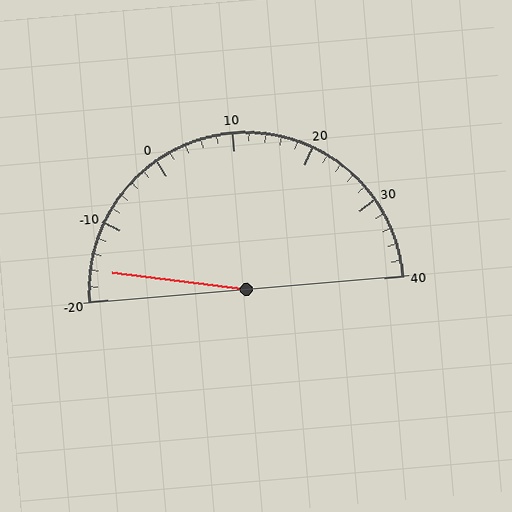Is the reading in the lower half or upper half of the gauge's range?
The reading is in the lower half of the range (-20 to 40).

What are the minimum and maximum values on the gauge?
The gauge ranges from -20 to 40.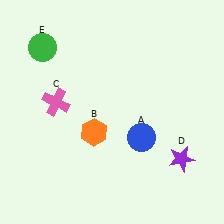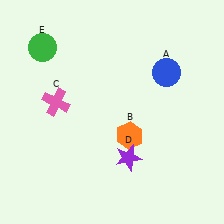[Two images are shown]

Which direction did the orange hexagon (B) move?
The orange hexagon (B) moved right.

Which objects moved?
The objects that moved are: the blue circle (A), the orange hexagon (B), the purple star (D).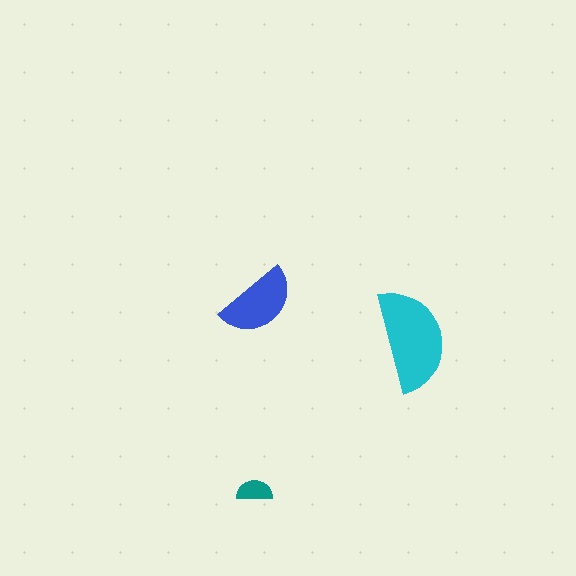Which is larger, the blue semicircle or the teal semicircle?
The blue one.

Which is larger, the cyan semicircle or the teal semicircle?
The cyan one.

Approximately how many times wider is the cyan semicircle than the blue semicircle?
About 1.5 times wider.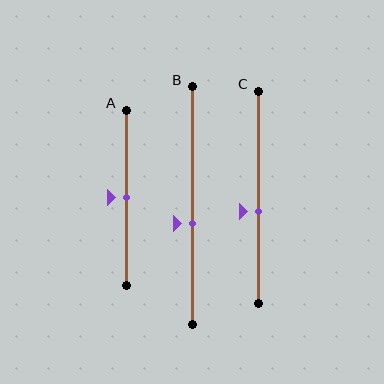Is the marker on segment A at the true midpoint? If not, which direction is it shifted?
Yes, the marker on segment A is at the true midpoint.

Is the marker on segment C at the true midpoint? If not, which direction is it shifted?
No, the marker on segment C is shifted downward by about 7% of the segment length.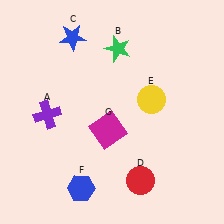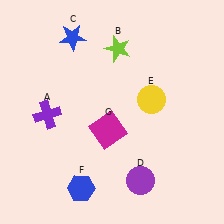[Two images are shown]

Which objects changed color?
B changed from green to lime. D changed from red to purple.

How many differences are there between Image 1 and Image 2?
There are 2 differences between the two images.